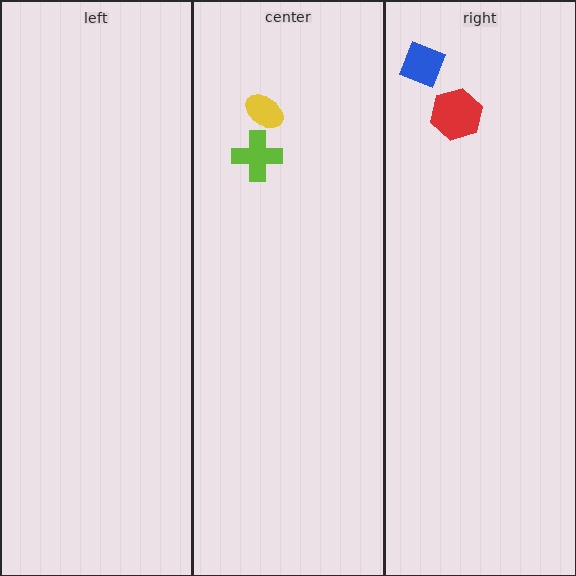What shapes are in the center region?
The lime cross, the yellow ellipse.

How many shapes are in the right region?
2.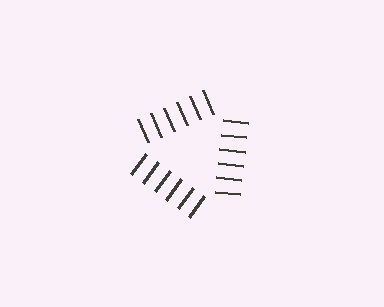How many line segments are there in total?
18 — 6 along each of the 3 edges.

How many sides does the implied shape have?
3 sides — the line-ends trace a triangle.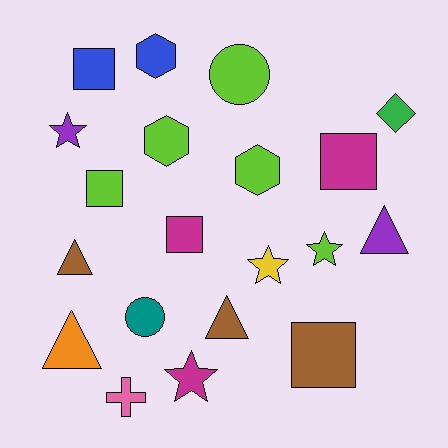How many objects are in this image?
There are 20 objects.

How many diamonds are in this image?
There is 1 diamond.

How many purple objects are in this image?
There are 2 purple objects.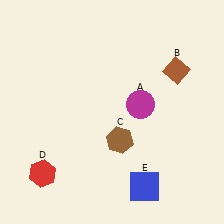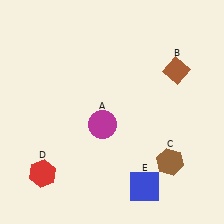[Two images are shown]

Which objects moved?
The objects that moved are: the magenta circle (A), the brown hexagon (C).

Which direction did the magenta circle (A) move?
The magenta circle (A) moved left.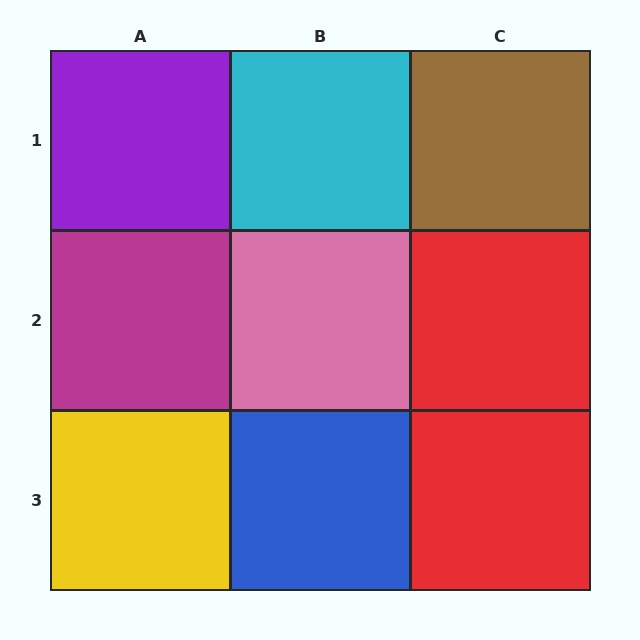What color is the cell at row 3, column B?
Blue.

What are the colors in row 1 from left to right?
Purple, cyan, brown.